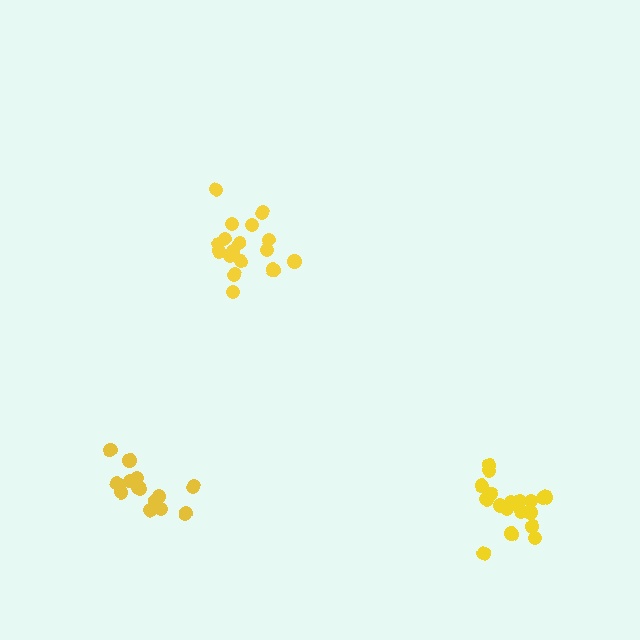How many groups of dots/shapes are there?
There are 3 groups.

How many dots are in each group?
Group 1: 14 dots, Group 2: 18 dots, Group 3: 17 dots (49 total).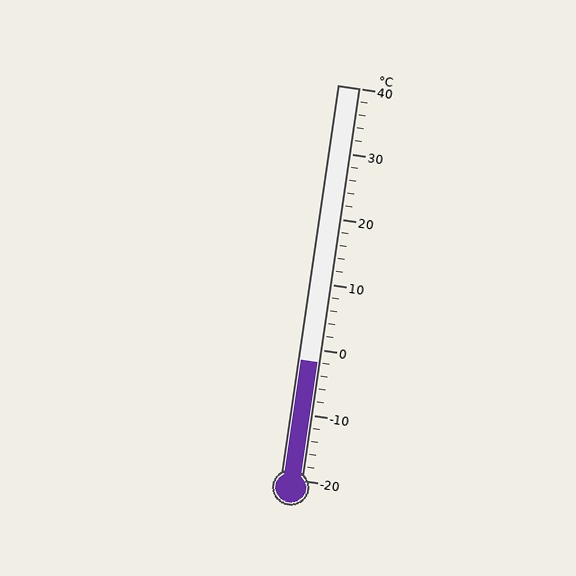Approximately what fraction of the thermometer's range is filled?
The thermometer is filled to approximately 30% of its range.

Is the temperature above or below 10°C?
The temperature is below 10°C.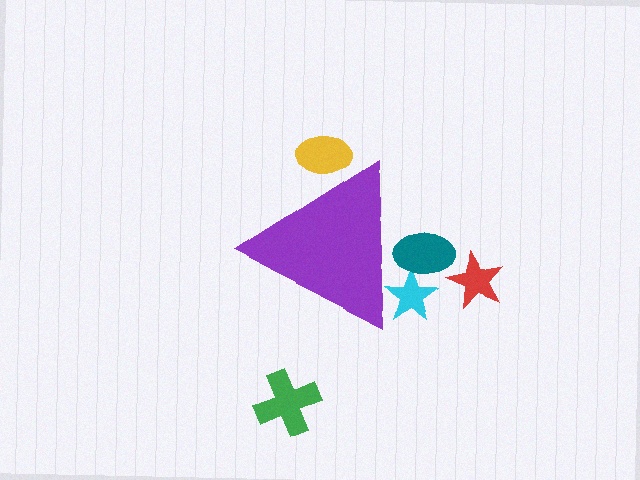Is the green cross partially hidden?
No, the green cross is fully visible.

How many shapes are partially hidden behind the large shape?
3 shapes are partially hidden.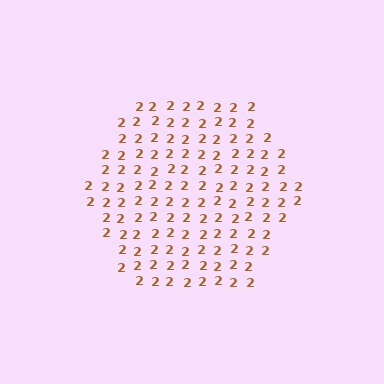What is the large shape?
The large shape is a hexagon.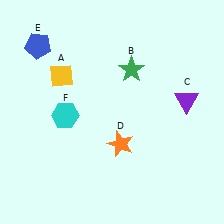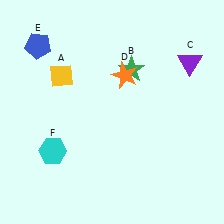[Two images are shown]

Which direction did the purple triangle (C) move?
The purple triangle (C) moved up.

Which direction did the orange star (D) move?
The orange star (D) moved up.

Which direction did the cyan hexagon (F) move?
The cyan hexagon (F) moved down.